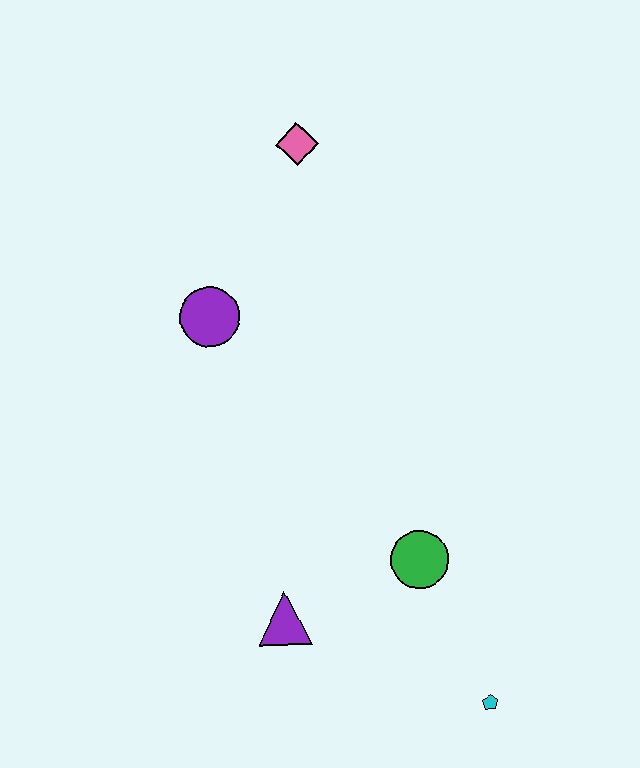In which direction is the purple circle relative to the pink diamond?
The purple circle is below the pink diamond.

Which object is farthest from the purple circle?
The cyan pentagon is farthest from the purple circle.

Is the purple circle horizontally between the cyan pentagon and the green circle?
No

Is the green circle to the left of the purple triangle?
No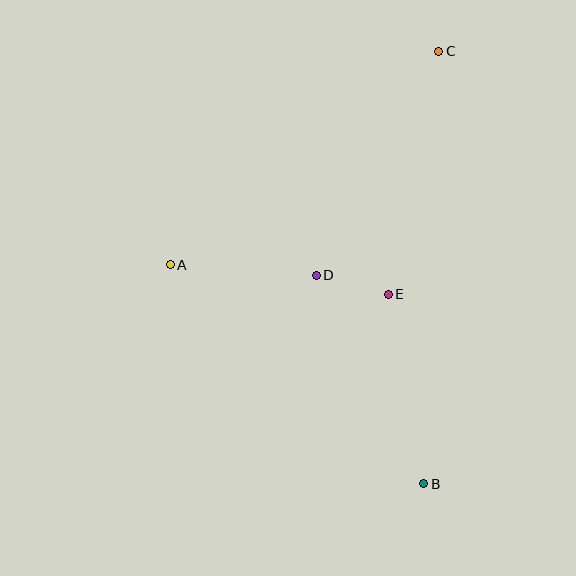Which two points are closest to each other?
Points D and E are closest to each other.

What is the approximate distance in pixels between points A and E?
The distance between A and E is approximately 220 pixels.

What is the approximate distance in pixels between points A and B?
The distance between A and B is approximately 335 pixels.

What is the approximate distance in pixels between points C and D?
The distance between C and D is approximately 255 pixels.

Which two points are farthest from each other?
Points B and C are farthest from each other.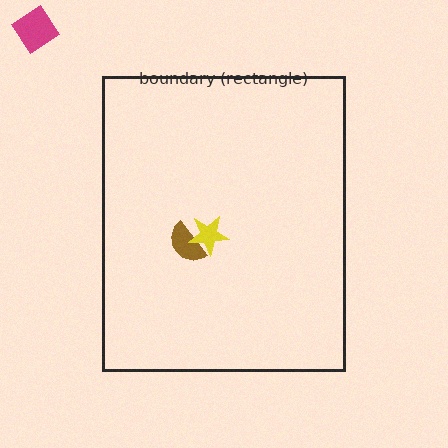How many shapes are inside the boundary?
2 inside, 1 outside.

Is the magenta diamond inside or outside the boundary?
Outside.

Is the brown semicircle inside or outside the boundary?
Inside.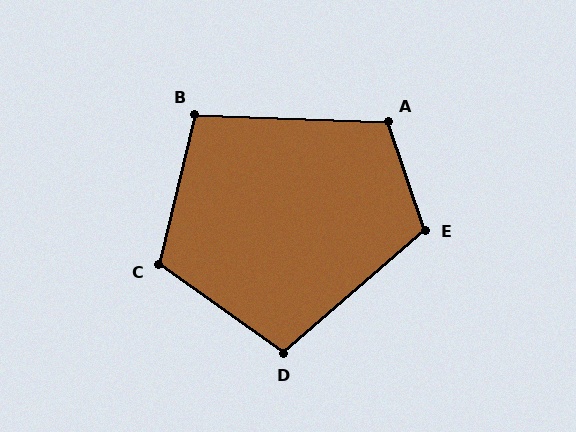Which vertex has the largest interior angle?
E, at approximately 113 degrees.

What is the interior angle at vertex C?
Approximately 112 degrees (obtuse).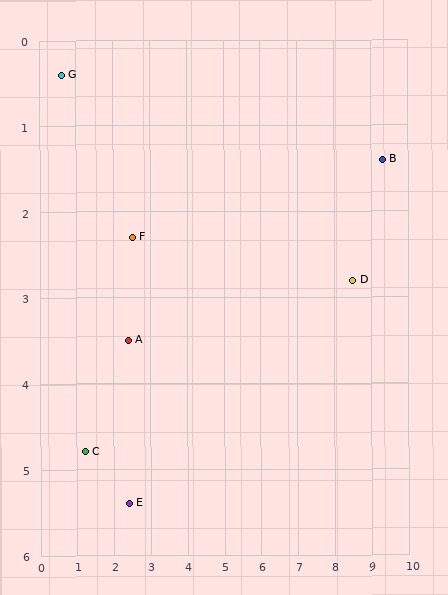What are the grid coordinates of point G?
Point G is at approximately (0.6, 0.4).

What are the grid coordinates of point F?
Point F is at approximately (2.5, 2.3).